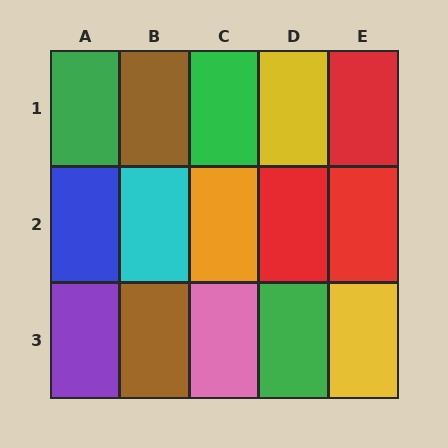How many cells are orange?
1 cell is orange.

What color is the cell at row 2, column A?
Blue.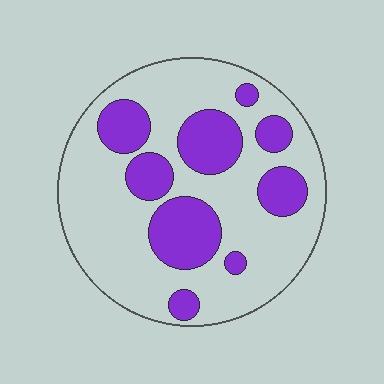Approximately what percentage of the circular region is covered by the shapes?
Approximately 30%.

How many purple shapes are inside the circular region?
9.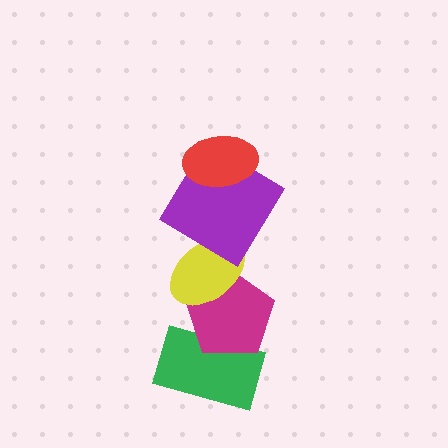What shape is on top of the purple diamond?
The red ellipse is on top of the purple diamond.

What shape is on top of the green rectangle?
The magenta pentagon is on top of the green rectangle.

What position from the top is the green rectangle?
The green rectangle is 5th from the top.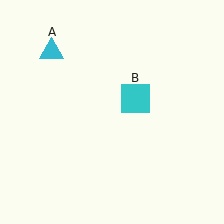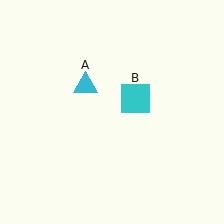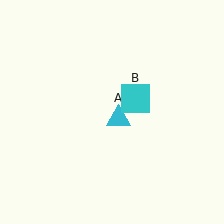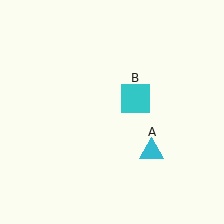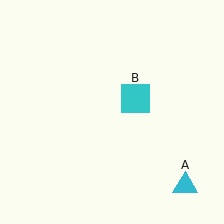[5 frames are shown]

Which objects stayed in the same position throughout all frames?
Cyan square (object B) remained stationary.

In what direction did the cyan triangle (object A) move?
The cyan triangle (object A) moved down and to the right.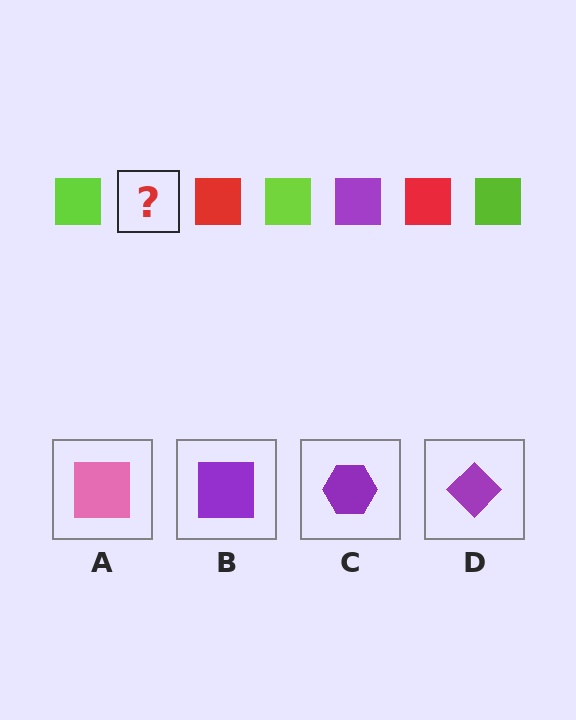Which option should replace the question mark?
Option B.